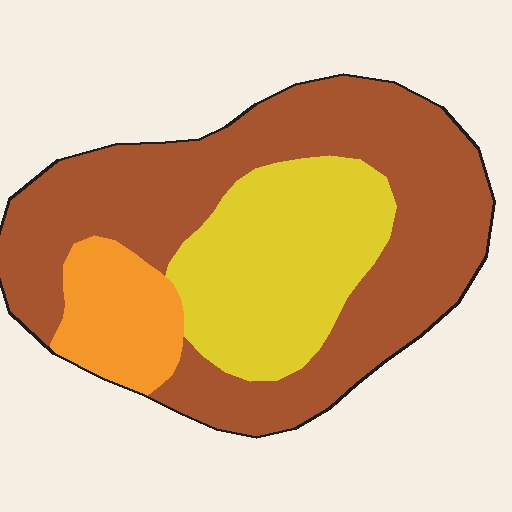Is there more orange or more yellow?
Yellow.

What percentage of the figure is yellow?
Yellow covers about 30% of the figure.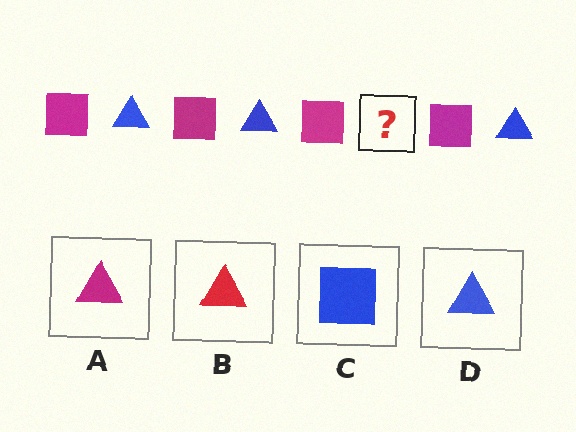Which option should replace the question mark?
Option D.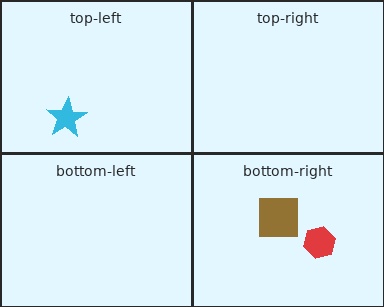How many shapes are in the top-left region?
1.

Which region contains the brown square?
The bottom-right region.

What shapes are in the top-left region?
The cyan star.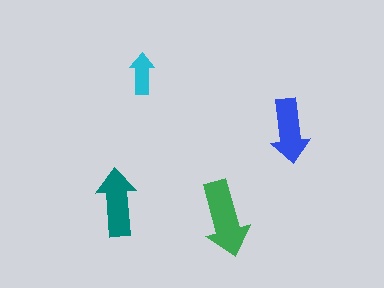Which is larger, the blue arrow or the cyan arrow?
The blue one.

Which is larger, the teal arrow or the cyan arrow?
The teal one.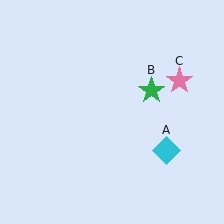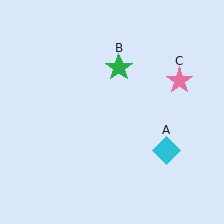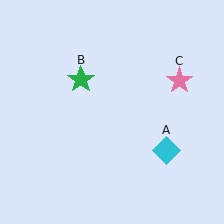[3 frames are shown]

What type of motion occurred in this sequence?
The green star (object B) rotated counterclockwise around the center of the scene.